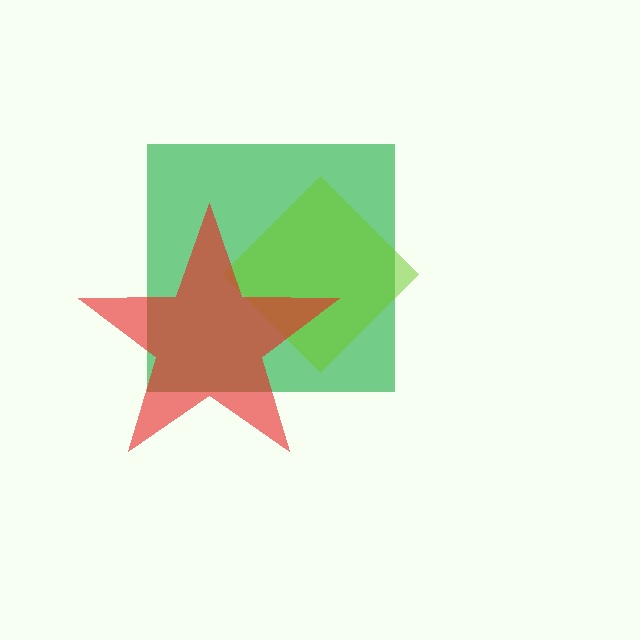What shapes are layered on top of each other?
The layered shapes are: a green square, a lime diamond, a red star.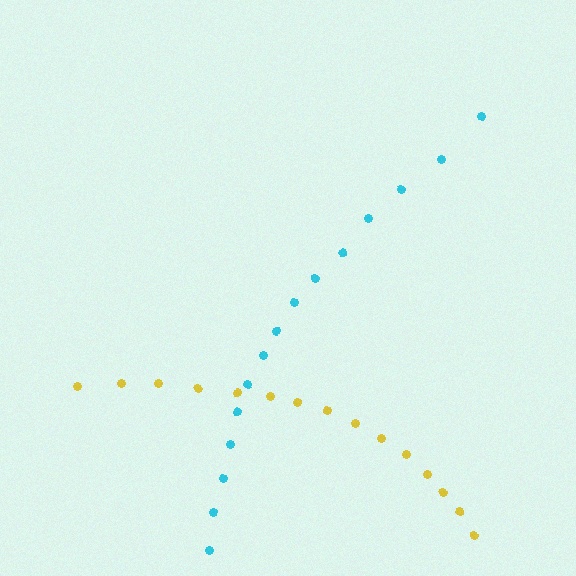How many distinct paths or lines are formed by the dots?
There are 2 distinct paths.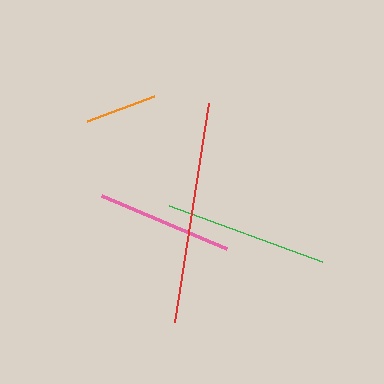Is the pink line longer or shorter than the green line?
The green line is longer than the pink line.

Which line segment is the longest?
The red line is the longest at approximately 221 pixels.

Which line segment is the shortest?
The orange line is the shortest at approximately 72 pixels.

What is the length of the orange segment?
The orange segment is approximately 72 pixels long.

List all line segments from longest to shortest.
From longest to shortest: red, green, pink, orange.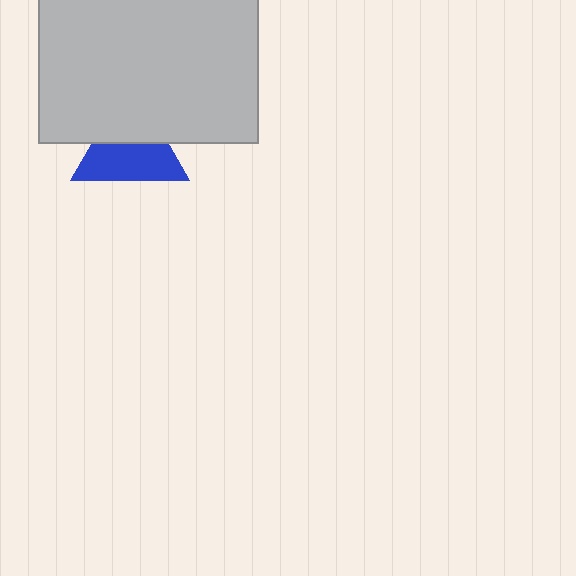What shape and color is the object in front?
The object in front is a light gray rectangle.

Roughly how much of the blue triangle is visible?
About half of it is visible (roughly 59%).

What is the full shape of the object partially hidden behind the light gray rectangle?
The partially hidden object is a blue triangle.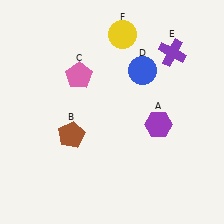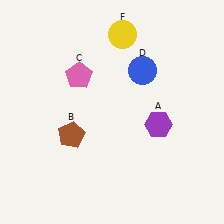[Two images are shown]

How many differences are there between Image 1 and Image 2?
There is 1 difference between the two images.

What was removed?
The purple cross (E) was removed in Image 2.